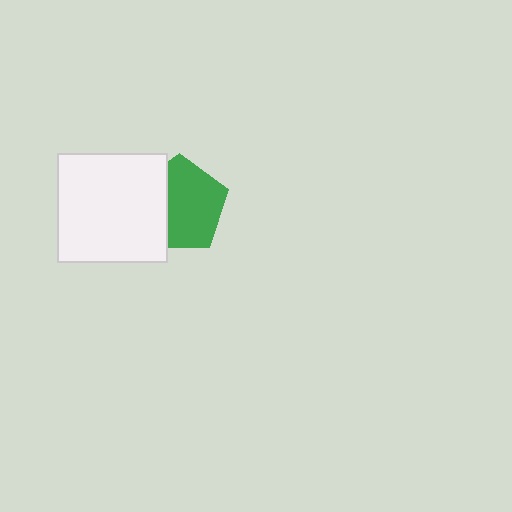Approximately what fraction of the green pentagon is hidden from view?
Roughly 34% of the green pentagon is hidden behind the white square.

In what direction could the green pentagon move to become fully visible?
The green pentagon could move right. That would shift it out from behind the white square entirely.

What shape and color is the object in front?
The object in front is a white square.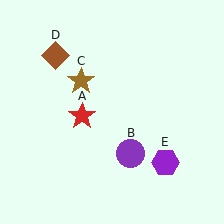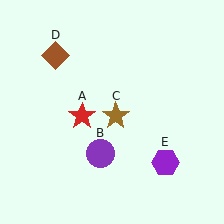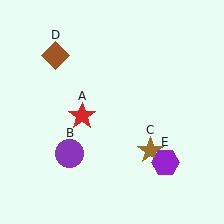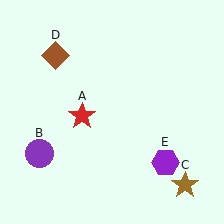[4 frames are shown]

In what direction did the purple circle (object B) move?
The purple circle (object B) moved left.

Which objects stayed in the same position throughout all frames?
Red star (object A) and brown diamond (object D) and purple hexagon (object E) remained stationary.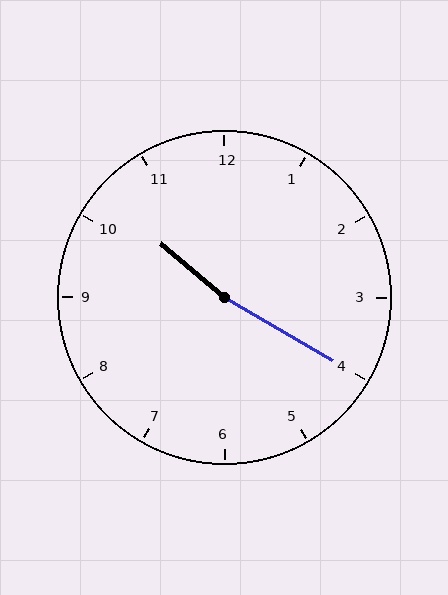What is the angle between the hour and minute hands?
Approximately 170 degrees.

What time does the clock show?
10:20.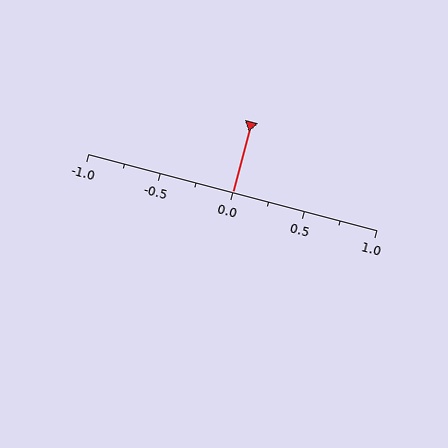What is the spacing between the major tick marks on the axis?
The major ticks are spaced 0.5 apart.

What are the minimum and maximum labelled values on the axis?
The axis runs from -1.0 to 1.0.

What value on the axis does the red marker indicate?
The marker indicates approximately 0.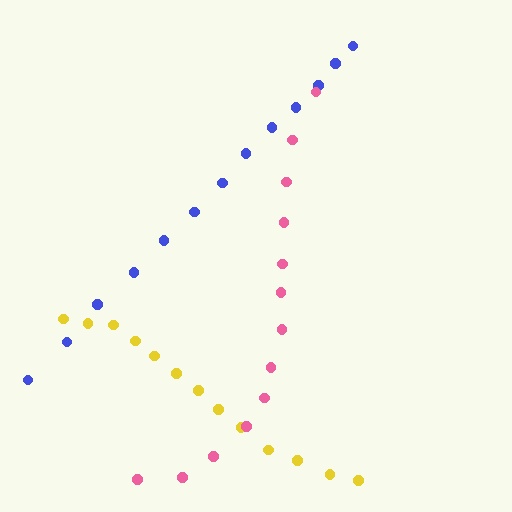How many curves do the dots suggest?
There are 3 distinct paths.